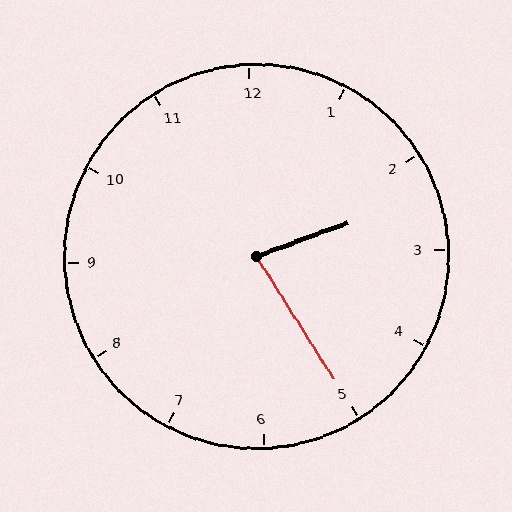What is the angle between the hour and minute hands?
Approximately 78 degrees.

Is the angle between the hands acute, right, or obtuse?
It is acute.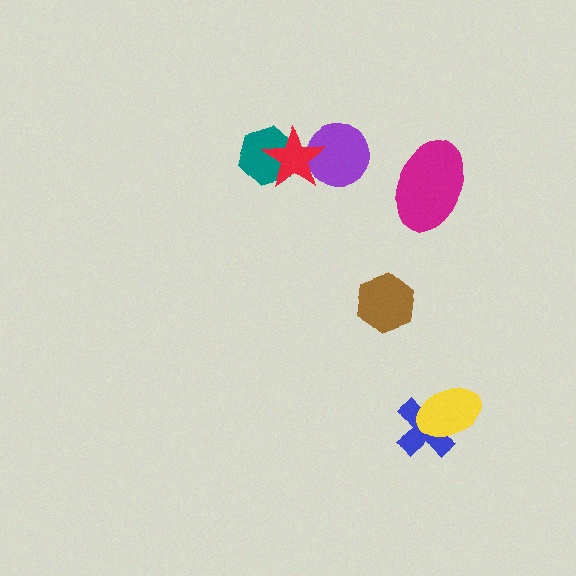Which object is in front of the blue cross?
The yellow ellipse is in front of the blue cross.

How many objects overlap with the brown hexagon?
0 objects overlap with the brown hexagon.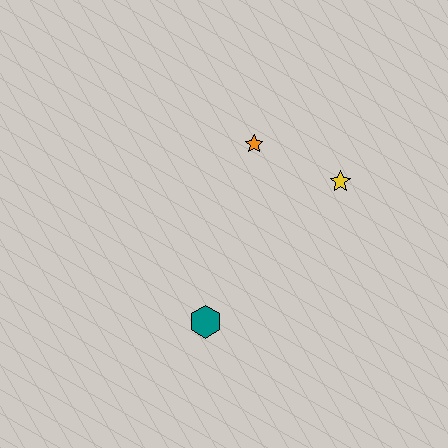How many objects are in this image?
There are 3 objects.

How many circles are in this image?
There are no circles.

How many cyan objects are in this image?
There are no cyan objects.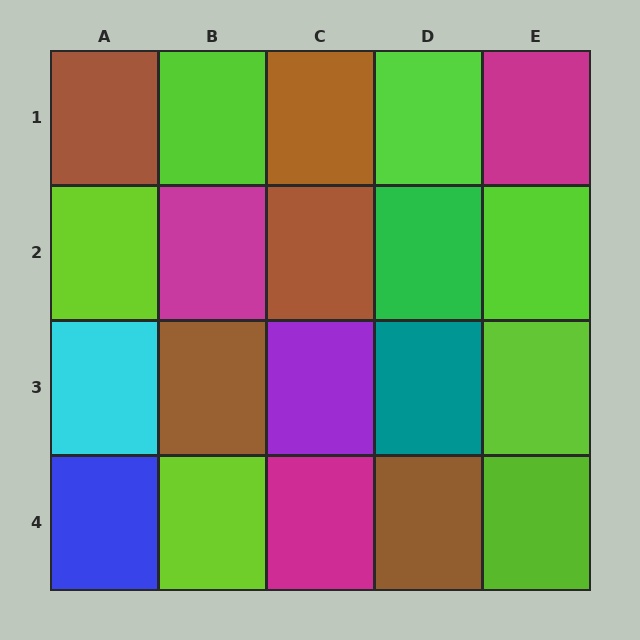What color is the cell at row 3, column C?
Purple.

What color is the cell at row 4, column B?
Lime.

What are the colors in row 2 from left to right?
Lime, magenta, brown, green, lime.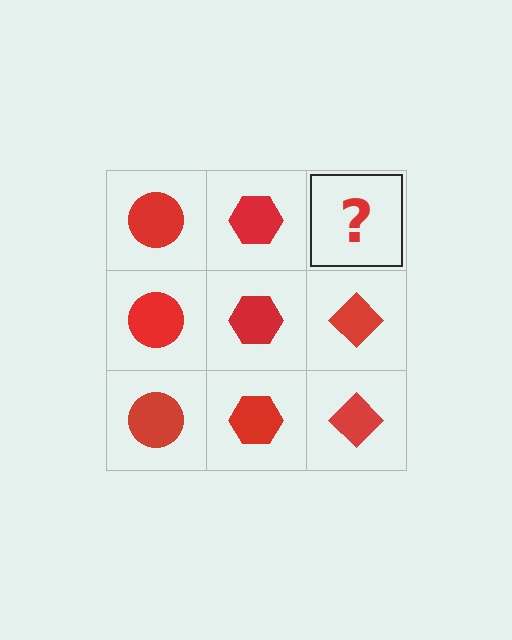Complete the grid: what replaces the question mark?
The question mark should be replaced with a red diamond.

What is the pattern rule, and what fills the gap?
The rule is that each column has a consistent shape. The gap should be filled with a red diamond.